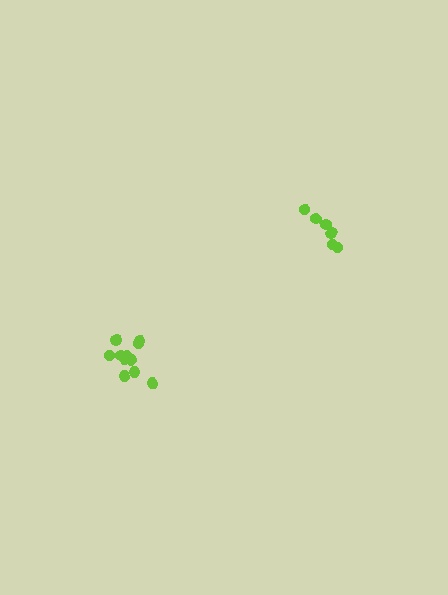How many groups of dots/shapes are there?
There are 2 groups.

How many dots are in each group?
Group 1: 11 dots, Group 2: 6 dots (17 total).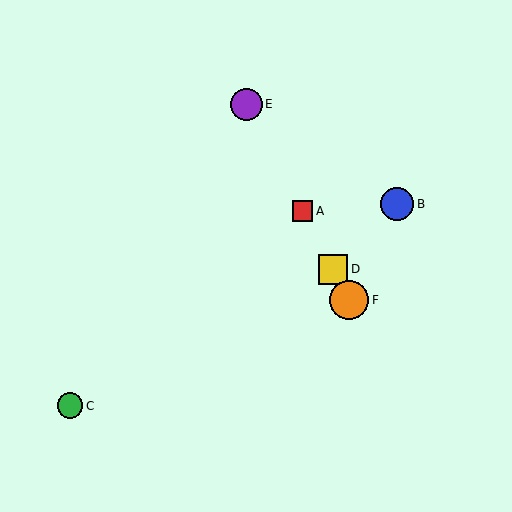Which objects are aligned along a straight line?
Objects A, D, E, F are aligned along a straight line.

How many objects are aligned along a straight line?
4 objects (A, D, E, F) are aligned along a straight line.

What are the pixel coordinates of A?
Object A is at (302, 211).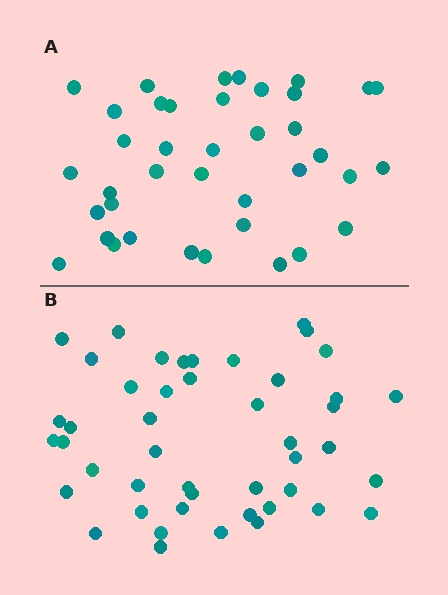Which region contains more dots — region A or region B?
Region B (the bottom region) has more dots.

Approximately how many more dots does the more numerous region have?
Region B has roughly 8 or so more dots than region A.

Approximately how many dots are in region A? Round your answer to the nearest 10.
About 40 dots. (The exact count is 39, which rounds to 40.)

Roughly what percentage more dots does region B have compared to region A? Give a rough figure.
About 20% more.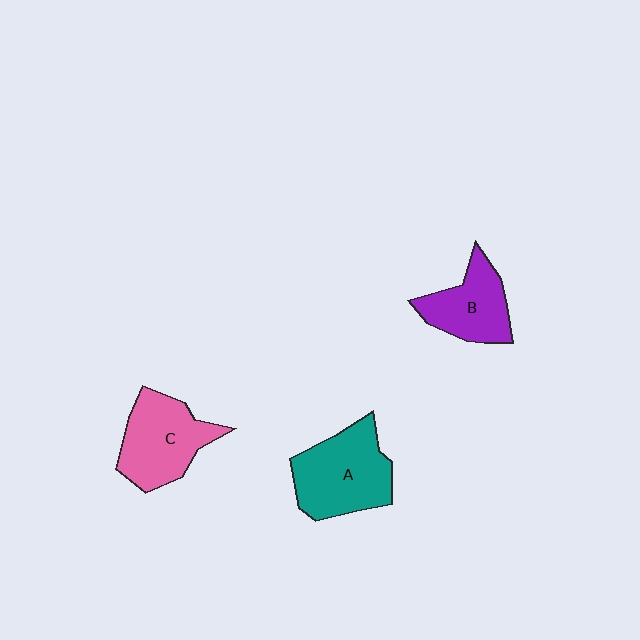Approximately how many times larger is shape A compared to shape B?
Approximately 1.4 times.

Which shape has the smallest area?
Shape B (purple).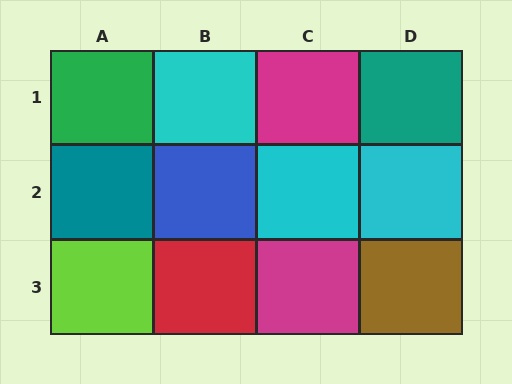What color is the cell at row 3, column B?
Red.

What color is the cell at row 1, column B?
Cyan.